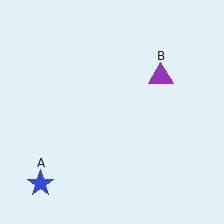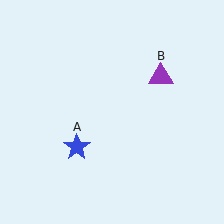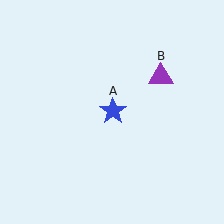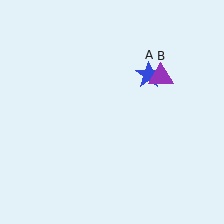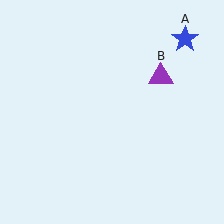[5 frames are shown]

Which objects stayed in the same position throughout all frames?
Purple triangle (object B) remained stationary.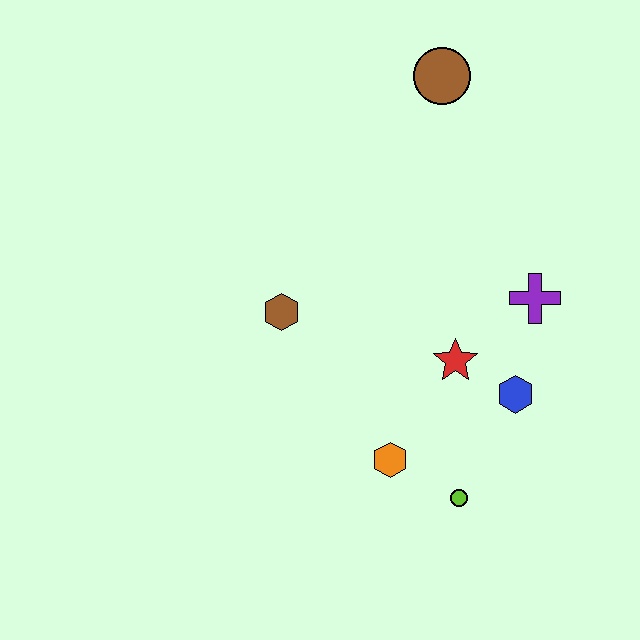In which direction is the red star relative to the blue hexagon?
The red star is to the left of the blue hexagon.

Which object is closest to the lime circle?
The orange hexagon is closest to the lime circle.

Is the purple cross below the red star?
No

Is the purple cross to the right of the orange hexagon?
Yes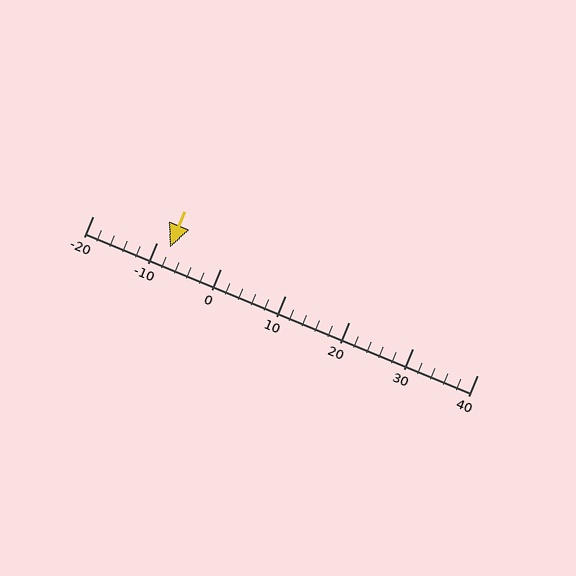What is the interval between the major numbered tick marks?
The major tick marks are spaced 10 units apart.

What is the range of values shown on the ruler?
The ruler shows values from -20 to 40.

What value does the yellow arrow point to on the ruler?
The yellow arrow points to approximately -8.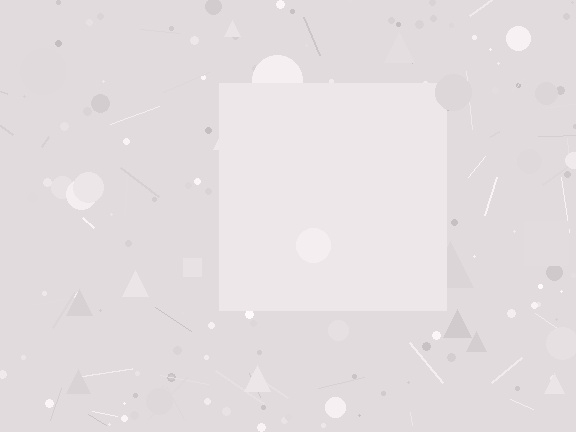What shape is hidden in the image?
A square is hidden in the image.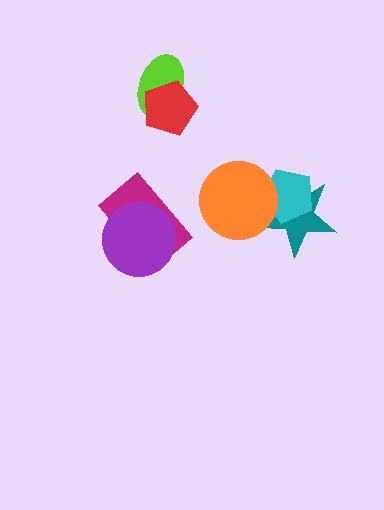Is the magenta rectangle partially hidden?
Yes, it is partially covered by another shape.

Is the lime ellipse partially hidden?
Yes, it is partially covered by another shape.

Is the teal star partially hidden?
Yes, it is partially covered by another shape.